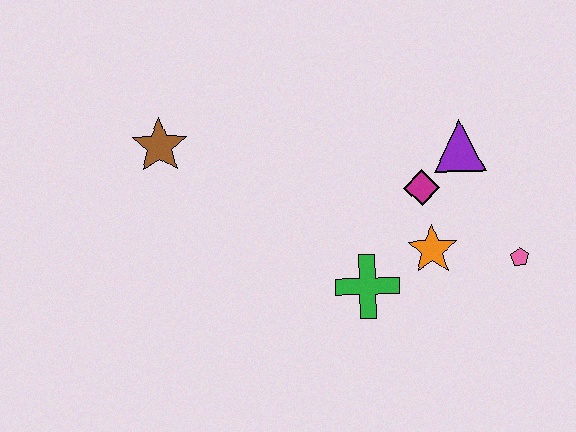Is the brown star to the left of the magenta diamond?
Yes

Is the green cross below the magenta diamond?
Yes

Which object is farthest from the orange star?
The brown star is farthest from the orange star.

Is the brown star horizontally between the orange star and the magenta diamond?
No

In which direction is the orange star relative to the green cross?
The orange star is to the right of the green cross.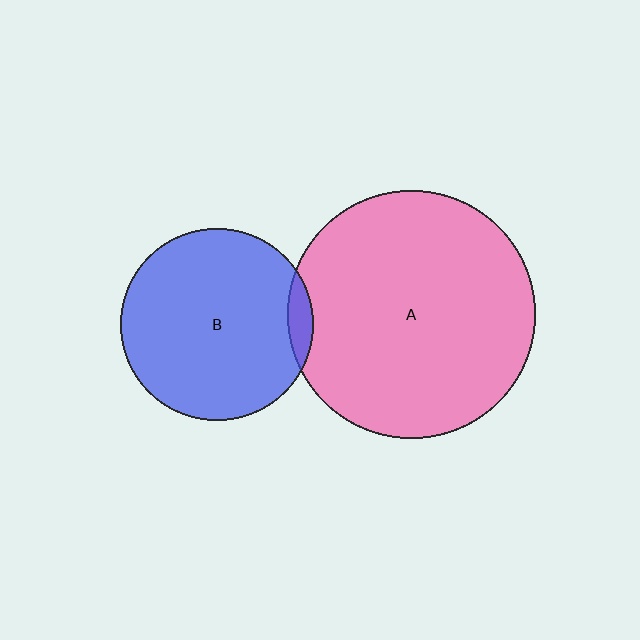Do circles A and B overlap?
Yes.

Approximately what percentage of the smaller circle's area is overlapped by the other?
Approximately 5%.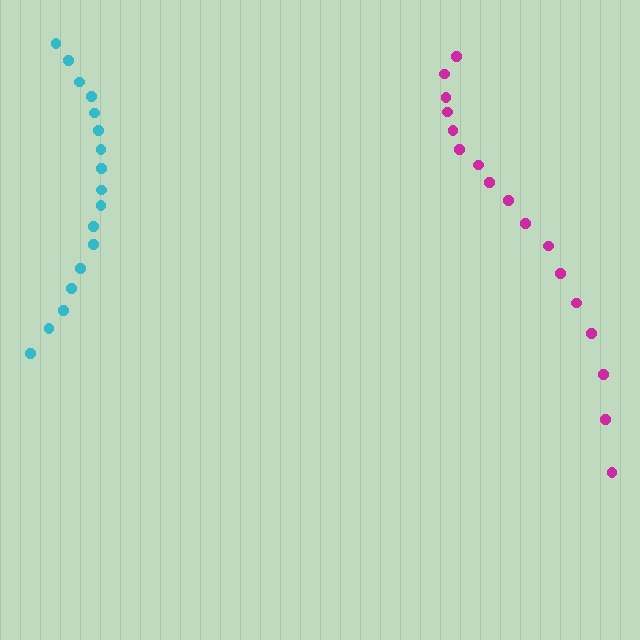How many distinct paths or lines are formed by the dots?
There are 2 distinct paths.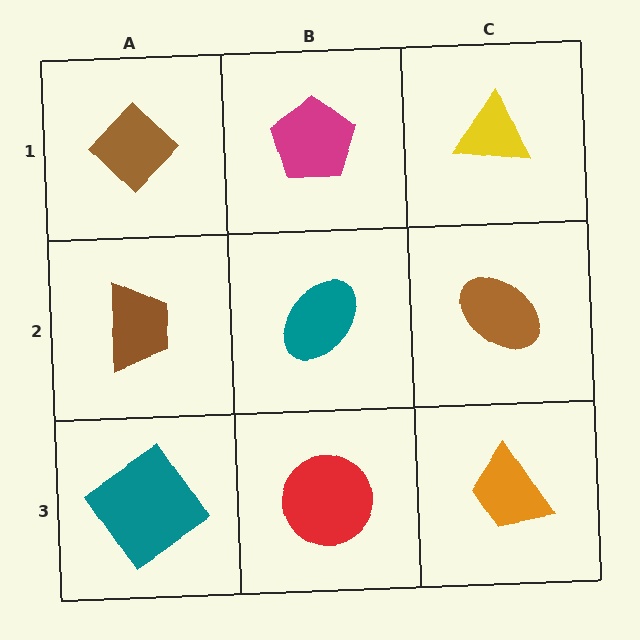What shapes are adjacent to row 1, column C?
A brown ellipse (row 2, column C), a magenta pentagon (row 1, column B).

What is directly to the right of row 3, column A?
A red circle.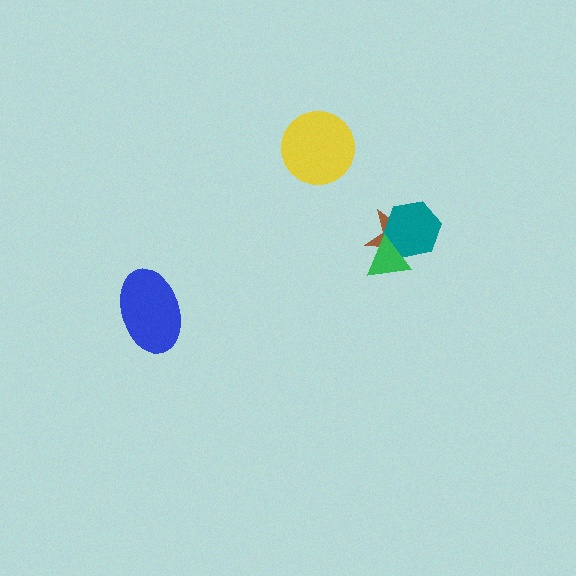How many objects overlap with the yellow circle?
0 objects overlap with the yellow circle.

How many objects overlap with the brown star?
2 objects overlap with the brown star.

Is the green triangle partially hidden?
No, no other shape covers it.